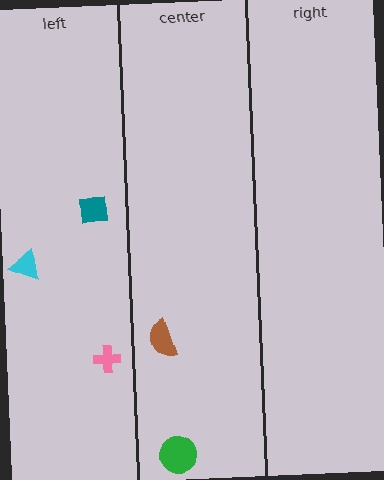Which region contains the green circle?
The center region.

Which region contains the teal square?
The left region.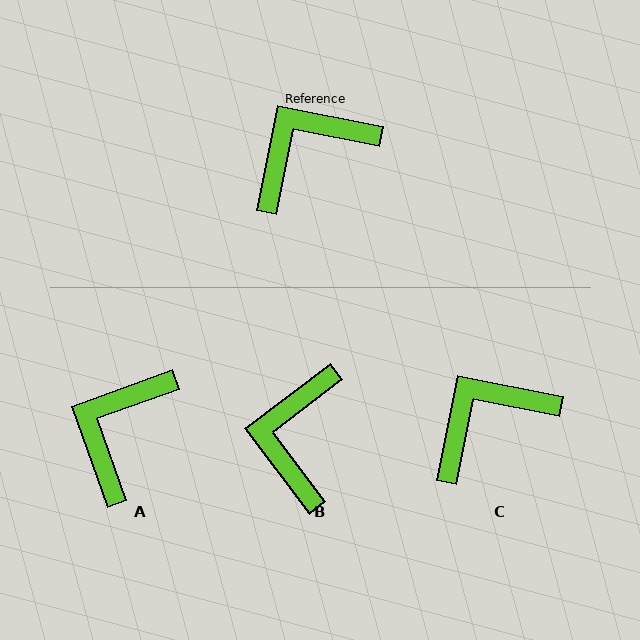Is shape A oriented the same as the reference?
No, it is off by about 31 degrees.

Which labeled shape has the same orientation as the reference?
C.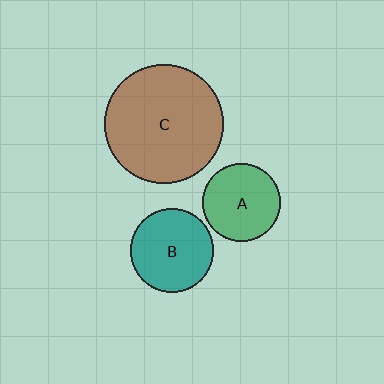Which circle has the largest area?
Circle C (brown).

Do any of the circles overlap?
No, none of the circles overlap.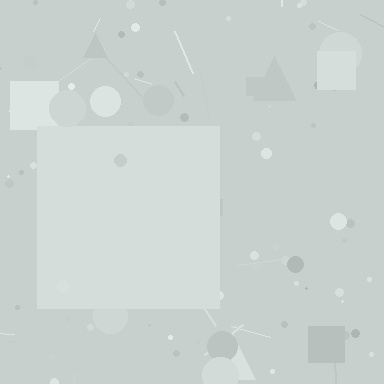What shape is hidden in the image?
A square is hidden in the image.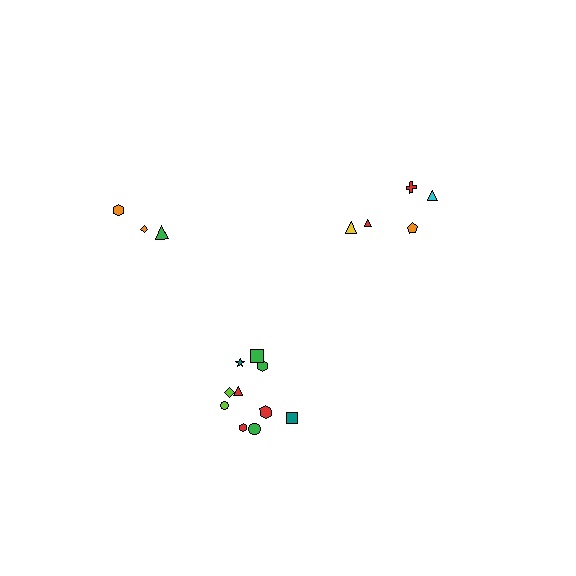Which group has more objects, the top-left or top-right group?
The top-right group.